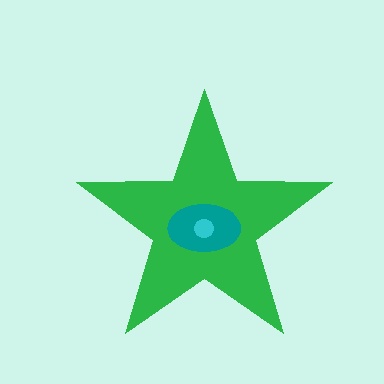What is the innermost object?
The cyan circle.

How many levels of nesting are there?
3.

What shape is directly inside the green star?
The teal ellipse.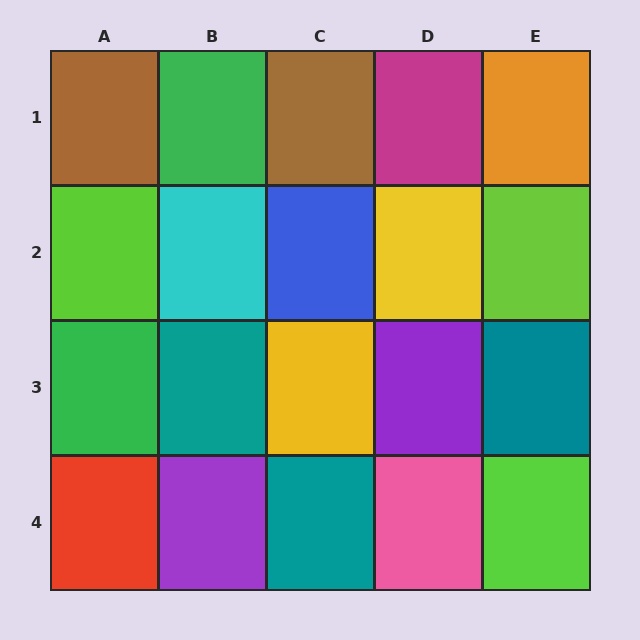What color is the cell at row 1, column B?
Green.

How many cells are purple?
2 cells are purple.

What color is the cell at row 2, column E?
Lime.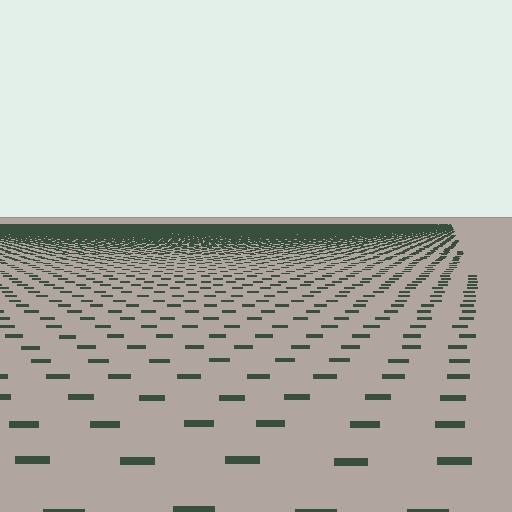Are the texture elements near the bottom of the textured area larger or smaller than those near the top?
Larger. Near the bottom, elements are closer to the viewer and appear at a bigger on-screen size.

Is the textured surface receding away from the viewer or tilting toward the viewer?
The surface is receding away from the viewer. Texture elements get smaller and denser toward the top.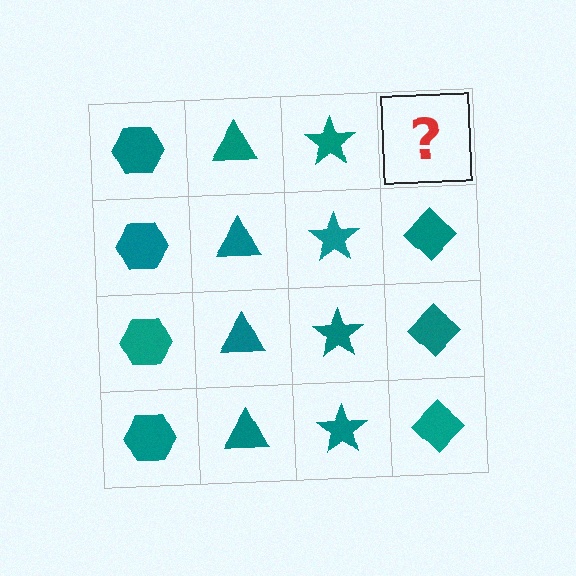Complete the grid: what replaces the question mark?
The question mark should be replaced with a teal diamond.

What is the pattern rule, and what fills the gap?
The rule is that each column has a consistent shape. The gap should be filled with a teal diamond.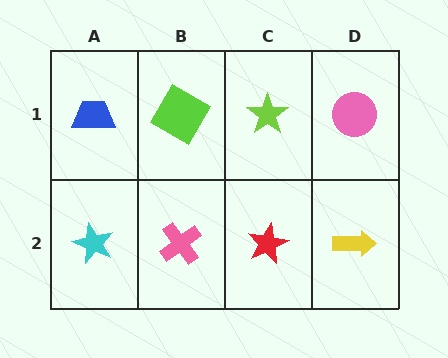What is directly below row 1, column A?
A cyan star.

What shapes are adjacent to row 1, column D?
A yellow arrow (row 2, column D), a lime star (row 1, column C).